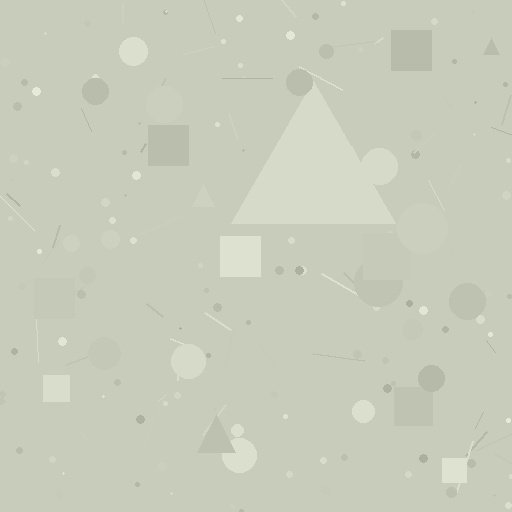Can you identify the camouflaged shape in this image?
The camouflaged shape is a triangle.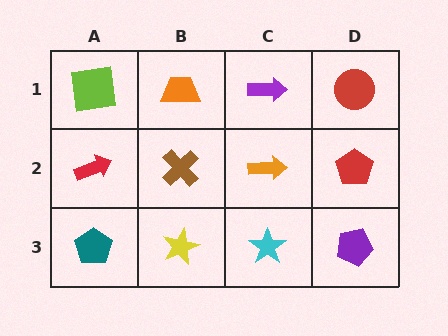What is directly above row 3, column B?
A brown cross.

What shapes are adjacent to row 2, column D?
A red circle (row 1, column D), a purple pentagon (row 3, column D), an orange arrow (row 2, column C).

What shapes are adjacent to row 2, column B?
An orange trapezoid (row 1, column B), a yellow star (row 3, column B), a red arrow (row 2, column A), an orange arrow (row 2, column C).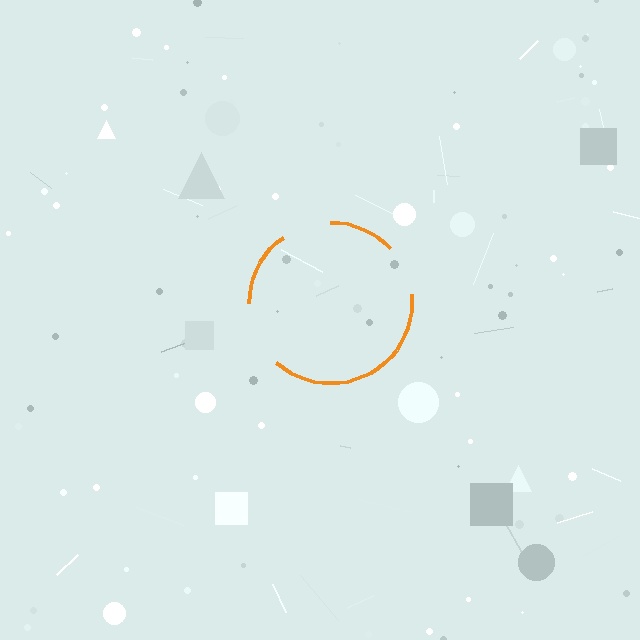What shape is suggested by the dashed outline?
The dashed outline suggests a circle.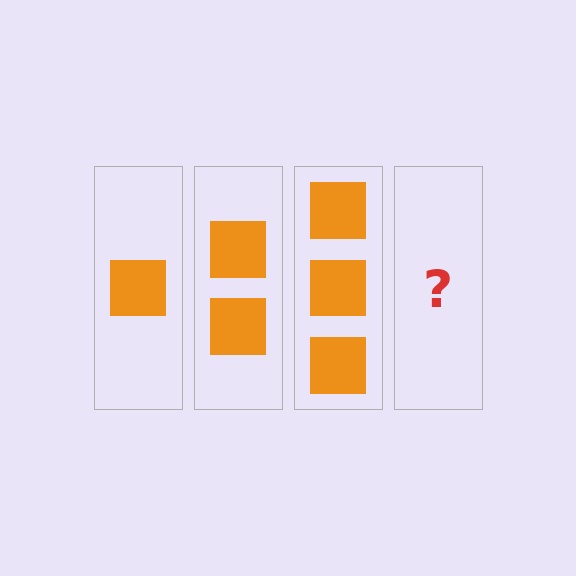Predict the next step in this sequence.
The next step is 4 squares.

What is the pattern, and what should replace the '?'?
The pattern is that each step adds one more square. The '?' should be 4 squares.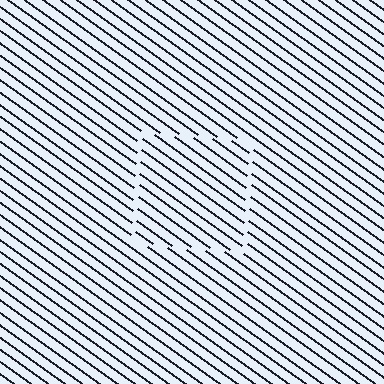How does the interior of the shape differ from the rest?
The interior of the shape contains the same grating, shifted by half a period — the contour is defined by the phase discontinuity where line-ends from the inner and outer gratings abut.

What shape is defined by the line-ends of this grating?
An illusory square. The interior of the shape contains the same grating, shifted by half a period — the contour is defined by the phase discontinuity where line-ends from the inner and outer gratings abut.